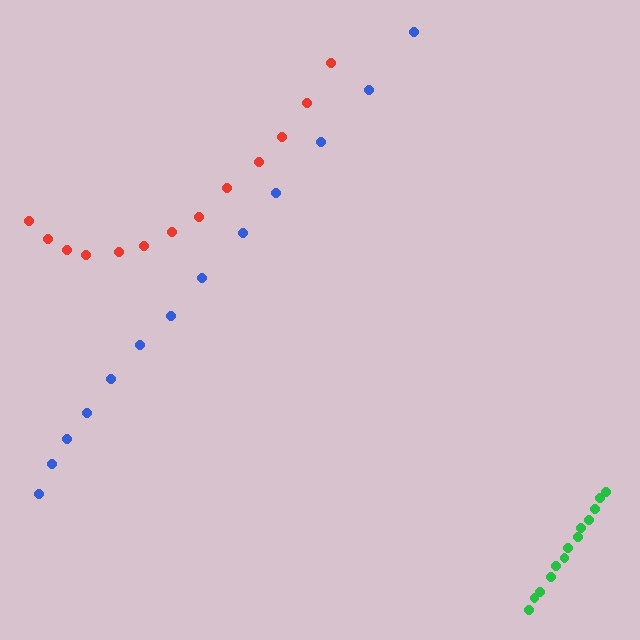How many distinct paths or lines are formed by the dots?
There are 3 distinct paths.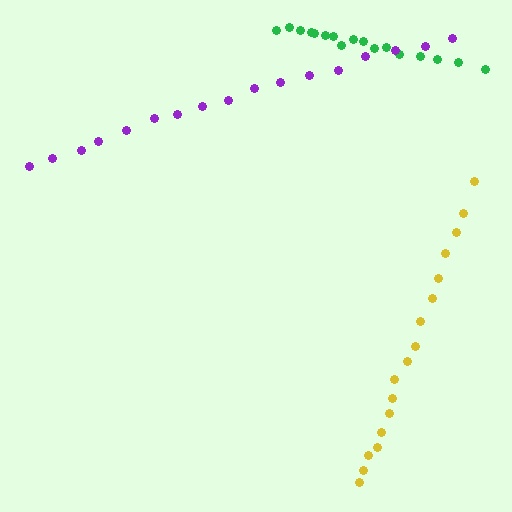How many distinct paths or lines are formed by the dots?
There are 3 distinct paths.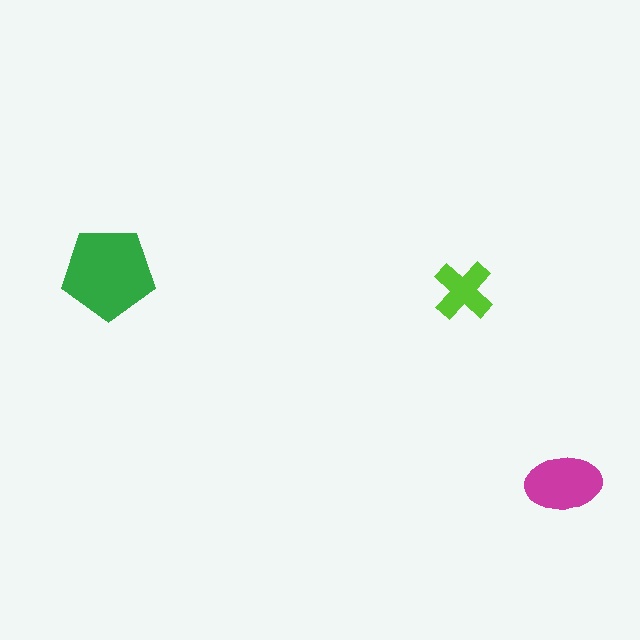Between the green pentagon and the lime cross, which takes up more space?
The green pentagon.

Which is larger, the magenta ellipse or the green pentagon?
The green pentagon.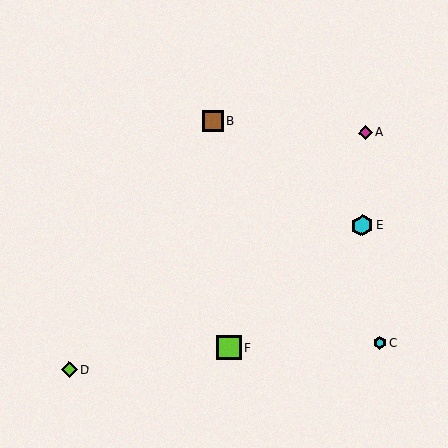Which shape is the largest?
The lime square (labeled F) is the largest.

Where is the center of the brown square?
The center of the brown square is at (213, 121).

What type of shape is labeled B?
Shape B is a brown square.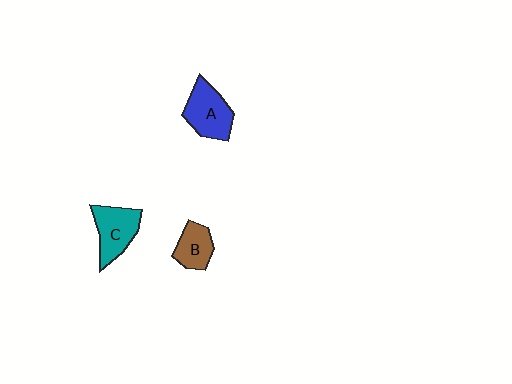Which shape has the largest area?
Shape A (blue).